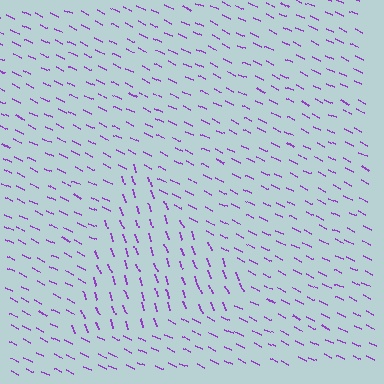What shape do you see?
I see a triangle.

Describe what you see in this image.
The image is filled with small purple line segments. A triangle region in the image has lines oriented differently from the surrounding lines, creating a visible texture boundary.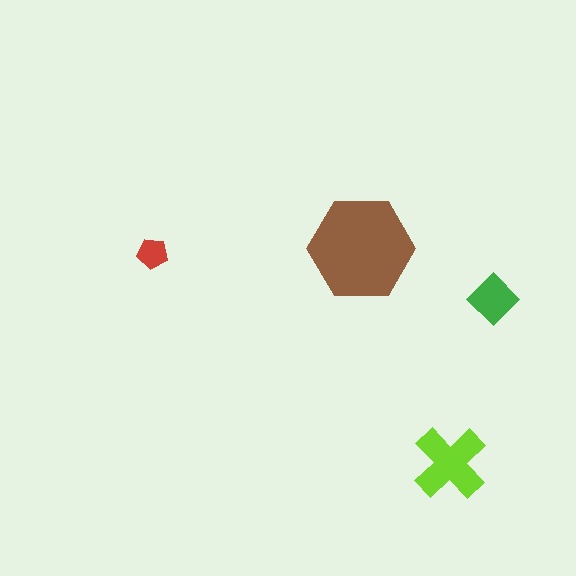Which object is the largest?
The brown hexagon.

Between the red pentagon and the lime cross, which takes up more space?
The lime cross.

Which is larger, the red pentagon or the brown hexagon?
The brown hexagon.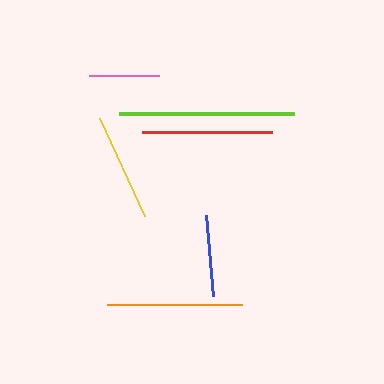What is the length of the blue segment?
The blue segment is approximately 81 pixels long.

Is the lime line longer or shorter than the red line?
The lime line is longer than the red line.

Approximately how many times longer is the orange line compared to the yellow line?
The orange line is approximately 1.3 times the length of the yellow line.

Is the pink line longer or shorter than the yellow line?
The yellow line is longer than the pink line.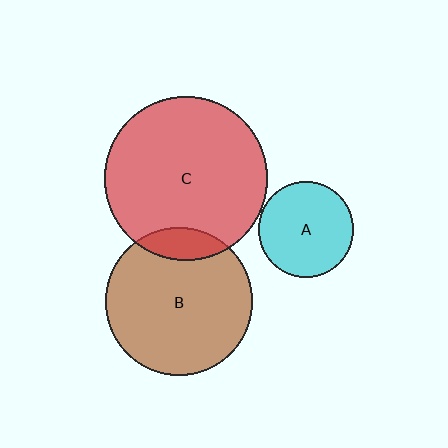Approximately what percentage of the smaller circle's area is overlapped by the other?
Approximately 10%.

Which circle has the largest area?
Circle C (red).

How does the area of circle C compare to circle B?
Approximately 1.2 times.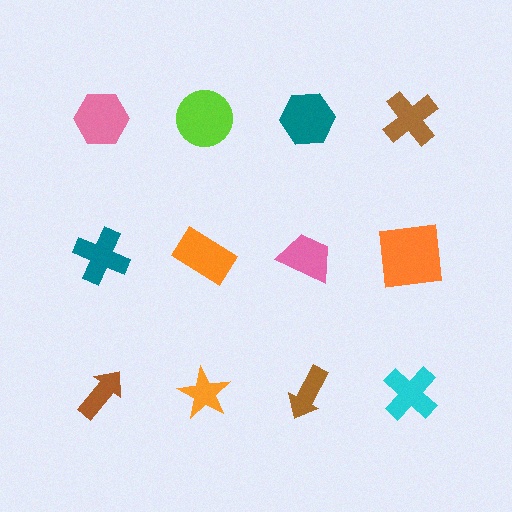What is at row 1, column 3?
A teal hexagon.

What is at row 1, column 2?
A lime circle.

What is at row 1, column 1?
A pink hexagon.